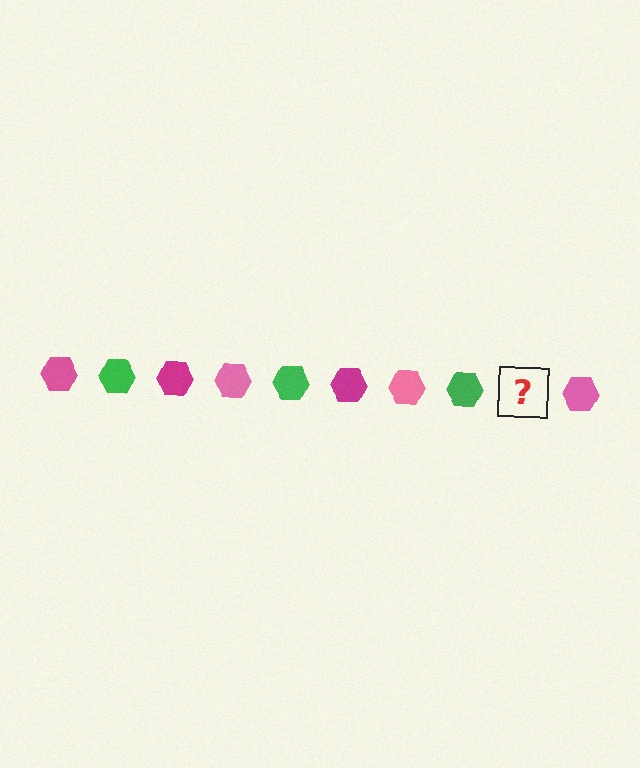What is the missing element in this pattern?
The missing element is a magenta hexagon.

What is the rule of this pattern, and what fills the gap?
The rule is that the pattern cycles through pink, green, magenta hexagons. The gap should be filled with a magenta hexagon.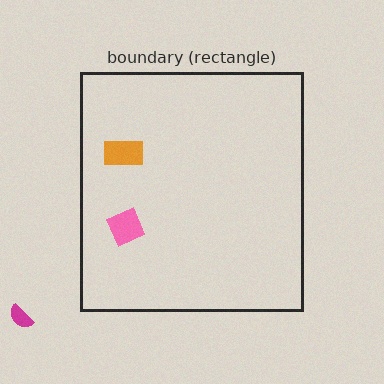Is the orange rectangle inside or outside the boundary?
Inside.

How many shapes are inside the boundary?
2 inside, 1 outside.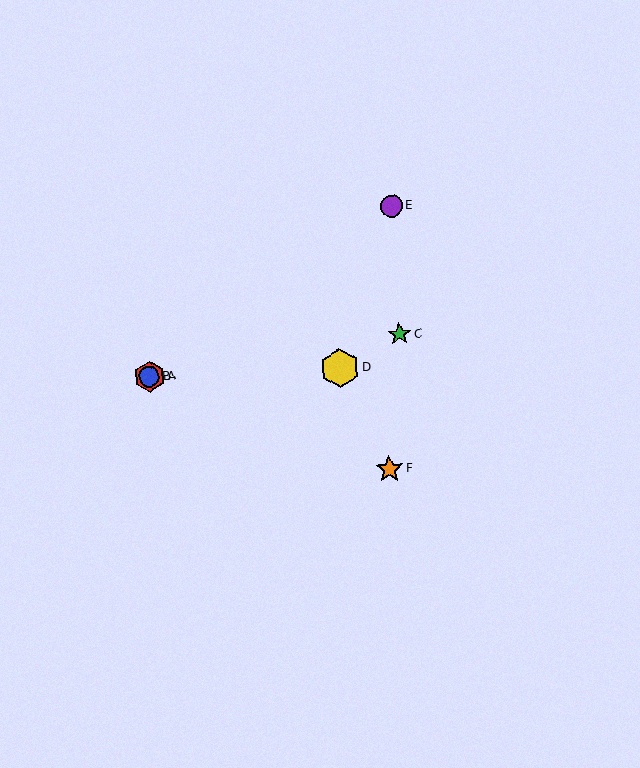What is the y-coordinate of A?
Object A is at y≈377.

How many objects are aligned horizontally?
3 objects (A, B, D) are aligned horizontally.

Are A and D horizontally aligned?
Yes, both are at y≈377.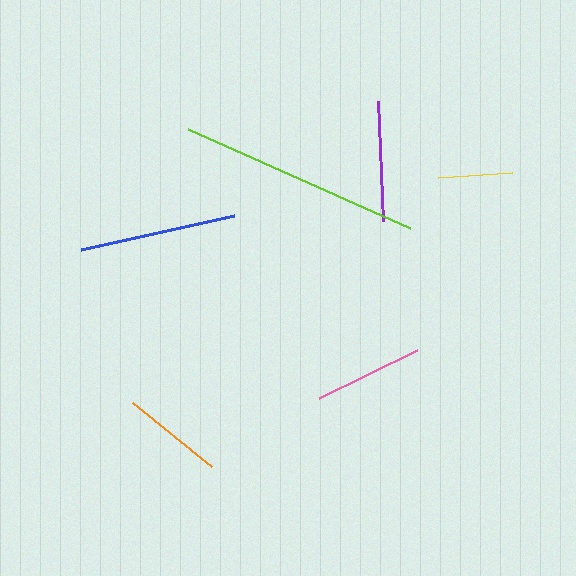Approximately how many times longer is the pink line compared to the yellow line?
The pink line is approximately 1.5 times the length of the yellow line.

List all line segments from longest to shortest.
From longest to shortest: lime, blue, purple, pink, orange, yellow.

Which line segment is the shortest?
The yellow line is the shortest at approximately 74 pixels.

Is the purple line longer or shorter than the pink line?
The purple line is longer than the pink line.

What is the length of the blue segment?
The blue segment is approximately 157 pixels long.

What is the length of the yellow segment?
The yellow segment is approximately 74 pixels long.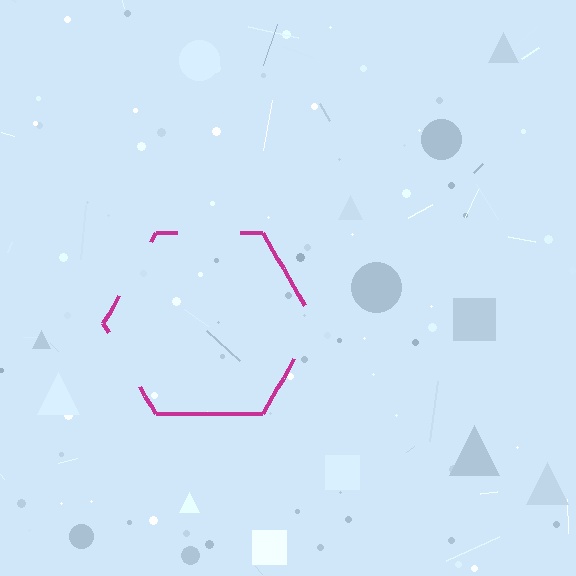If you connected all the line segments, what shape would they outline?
They would outline a hexagon.